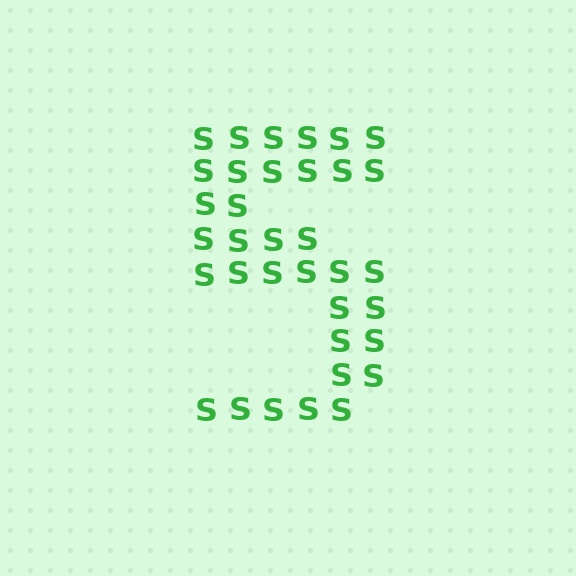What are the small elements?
The small elements are letter S's.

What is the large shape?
The large shape is the digit 5.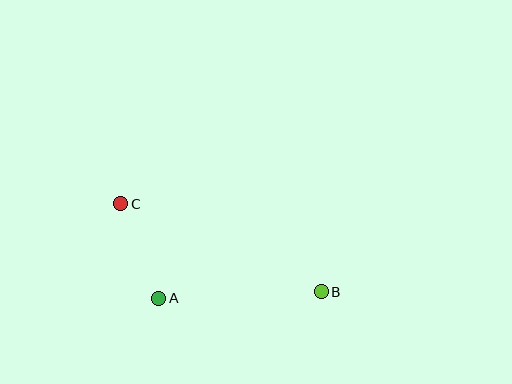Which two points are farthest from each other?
Points B and C are farthest from each other.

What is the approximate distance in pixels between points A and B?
The distance between A and B is approximately 163 pixels.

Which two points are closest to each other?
Points A and C are closest to each other.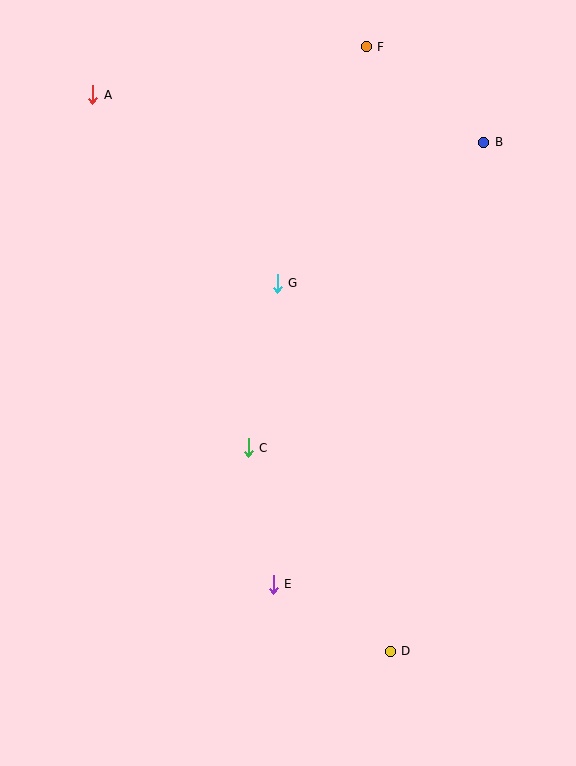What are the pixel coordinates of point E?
Point E is at (273, 584).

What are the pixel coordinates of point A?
Point A is at (93, 95).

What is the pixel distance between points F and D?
The distance between F and D is 605 pixels.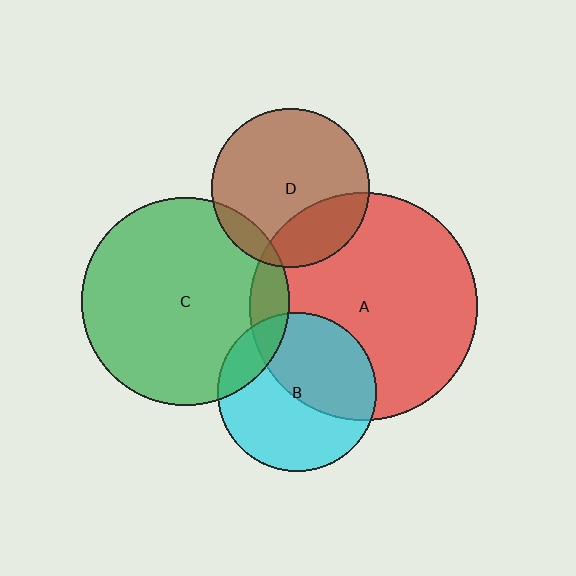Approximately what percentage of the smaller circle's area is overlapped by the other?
Approximately 10%.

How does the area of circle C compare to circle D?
Approximately 1.7 times.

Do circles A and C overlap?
Yes.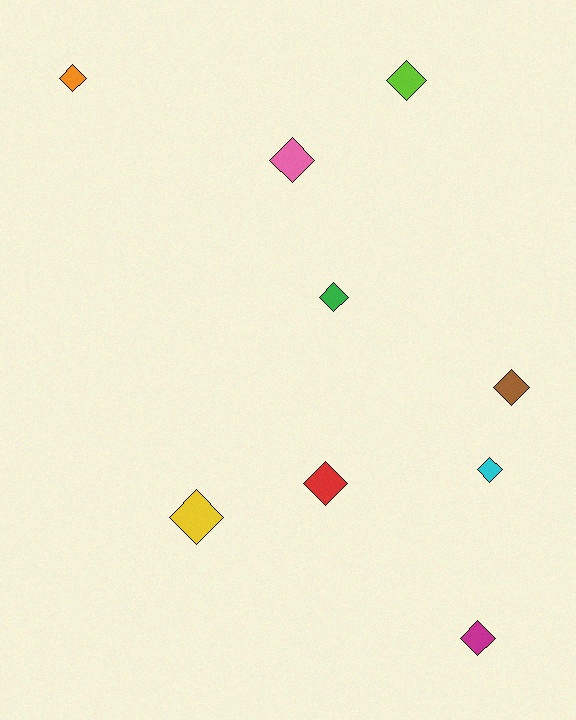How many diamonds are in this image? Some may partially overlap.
There are 9 diamonds.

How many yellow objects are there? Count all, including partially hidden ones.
There is 1 yellow object.